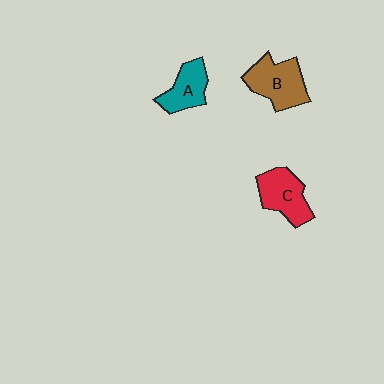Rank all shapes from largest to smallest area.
From largest to smallest: B (brown), C (red), A (teal).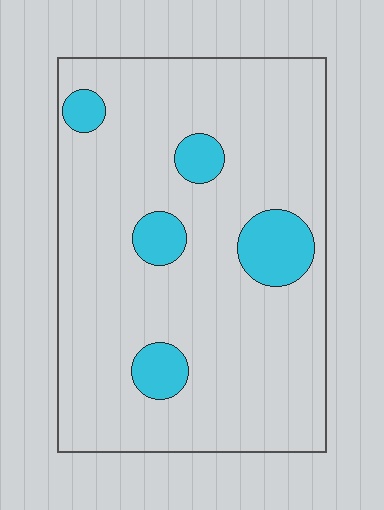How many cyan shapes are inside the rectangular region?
5.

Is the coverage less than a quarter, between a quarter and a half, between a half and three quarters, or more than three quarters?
Less than a quarter.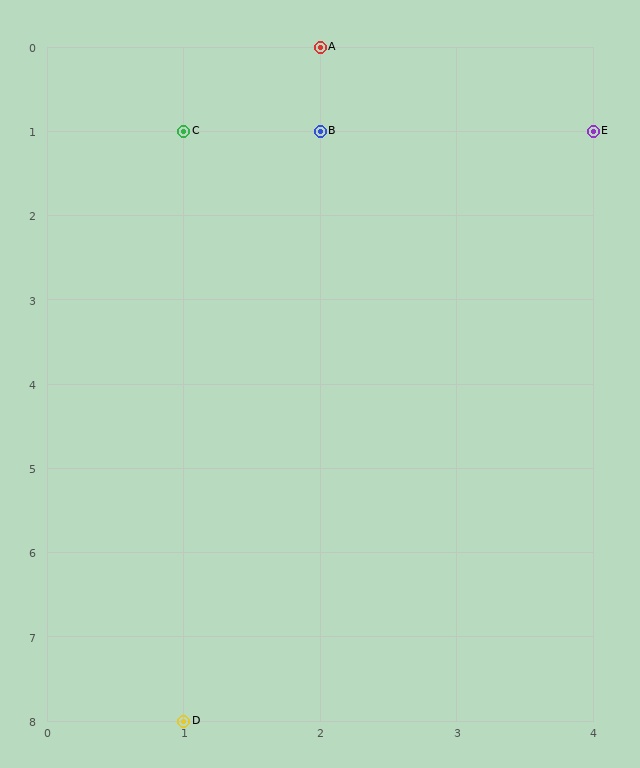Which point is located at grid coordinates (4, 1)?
Point E is at (4, 1).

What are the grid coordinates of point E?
Point E is at grid coordinates (4, 1).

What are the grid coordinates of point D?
Point D is at grid coordinates (1, 8).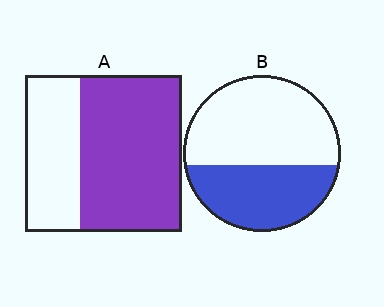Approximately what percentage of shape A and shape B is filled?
A is approximately 65% and B is approximately 40%.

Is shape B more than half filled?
No.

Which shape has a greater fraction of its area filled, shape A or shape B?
Shape A.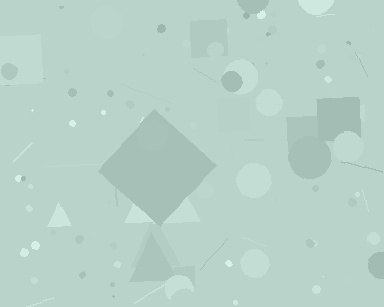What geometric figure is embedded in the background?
A diamond is embedded in the background.